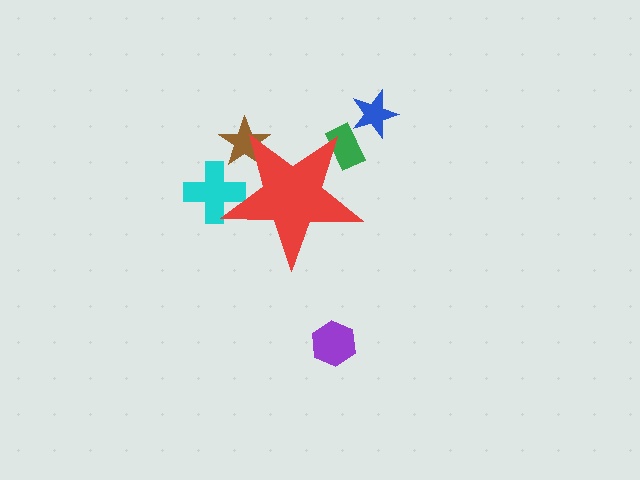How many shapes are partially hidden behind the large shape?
3 shapes are partially hidden.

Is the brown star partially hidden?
Yes, the brown star is partially hidden behind the red star.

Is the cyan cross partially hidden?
Yes, the cyan cross is partially hidden behind the red star.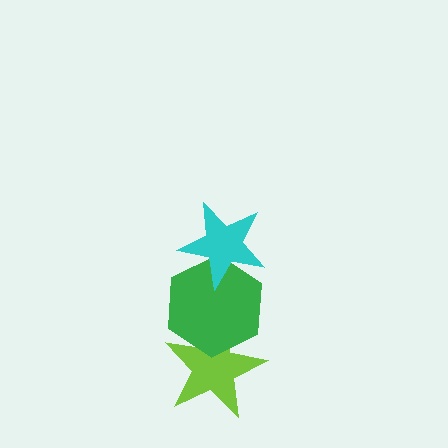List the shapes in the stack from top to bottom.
From top to bottom: the cyan star, the green hexagon, the lime star.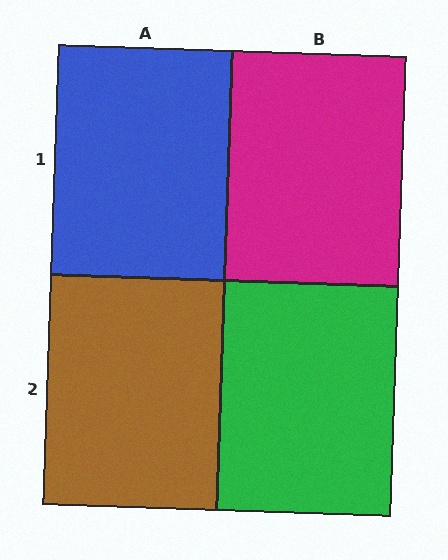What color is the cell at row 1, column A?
Blue.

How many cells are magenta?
1 cell is magenta.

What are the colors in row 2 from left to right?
Brown, green.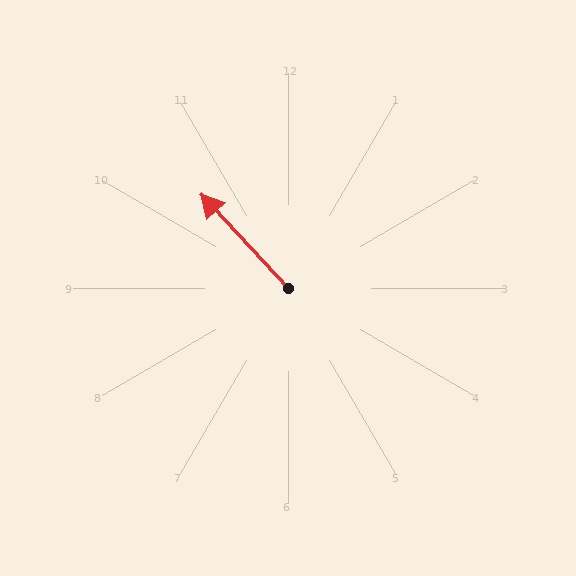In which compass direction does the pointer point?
Northwest.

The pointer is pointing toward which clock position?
Roughly 11 o'clock.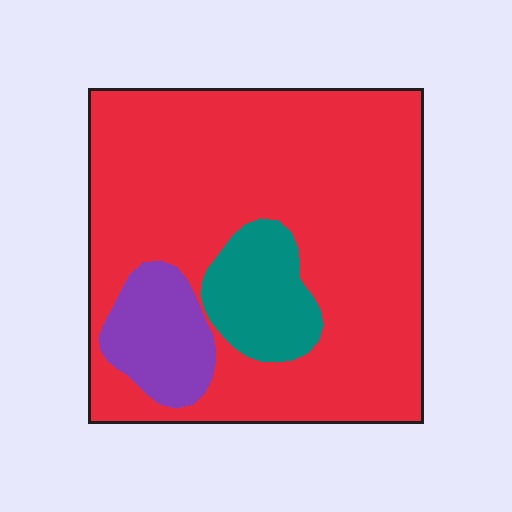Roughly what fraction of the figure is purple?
Purple covers roughly 10% of the figure.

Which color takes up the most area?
Red, at roughly 80%.